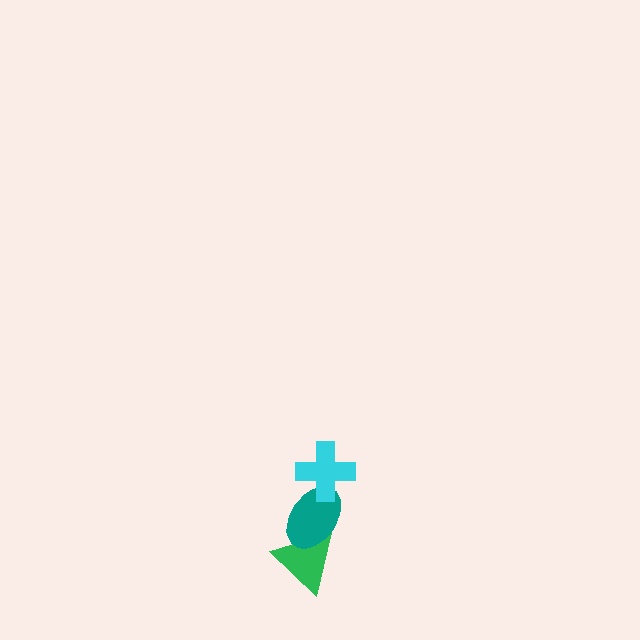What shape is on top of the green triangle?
The teal ellipse is on top of the green triangle.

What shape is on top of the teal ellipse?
The cyan cross is on top of the teal ellipse.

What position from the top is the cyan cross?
The cyan cross is 1st from the top.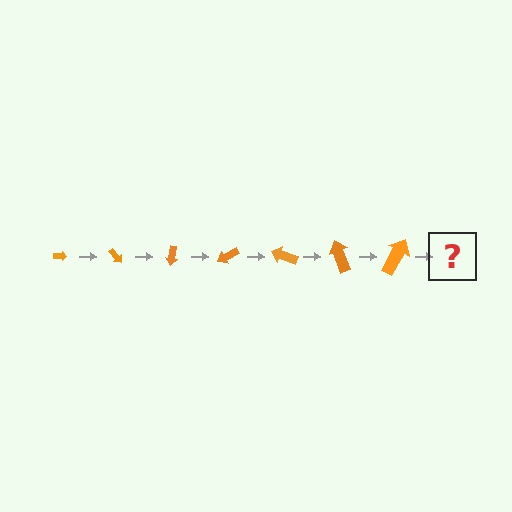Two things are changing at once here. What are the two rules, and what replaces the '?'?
The two rules are that the arrow grows larger each step and it rotates 50 degrees each step. The '?' should be an arrow, larger than the previous one and rotated 350 degrees from the start.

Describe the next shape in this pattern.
It should be an arrow, larger than the previous one and rotated 350 degrees from the start.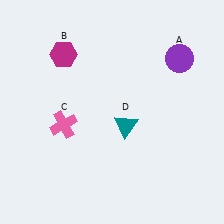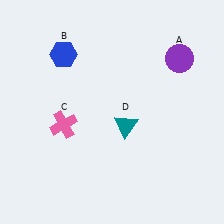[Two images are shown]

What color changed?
The hexagon (B) changed from magenta in Image 1 to blue in Image 2.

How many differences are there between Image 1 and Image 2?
There is 1 difference between the two images.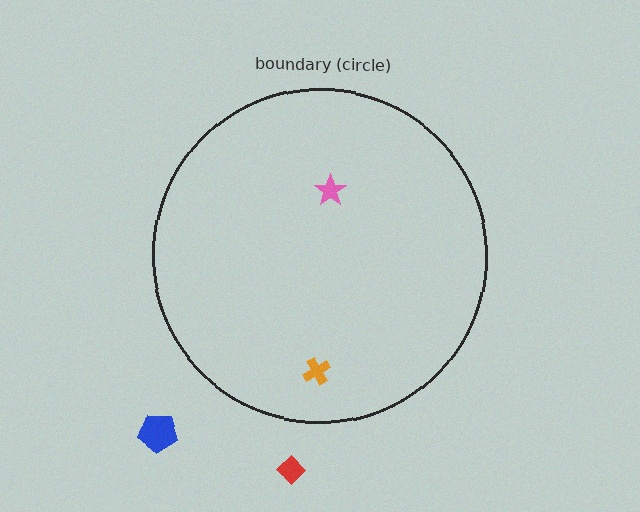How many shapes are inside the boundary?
2 inside, 2 outside.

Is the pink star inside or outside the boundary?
Inside.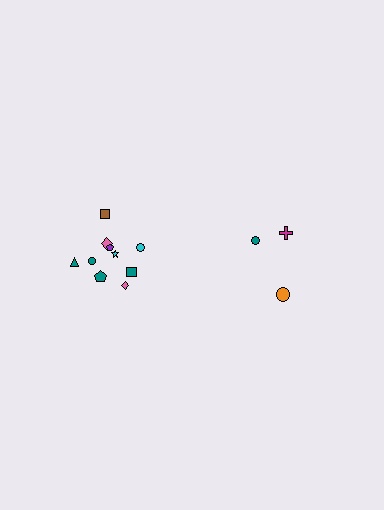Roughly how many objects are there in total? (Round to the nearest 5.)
Roughly 15 objects in total.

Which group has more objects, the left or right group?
The left group.